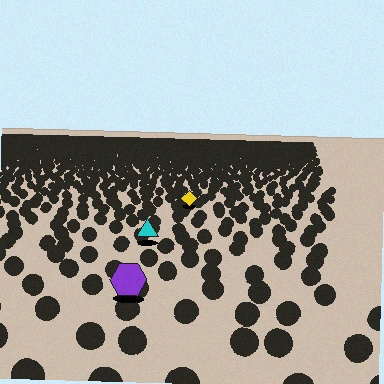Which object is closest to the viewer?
The purple hexagon is closest. The texture marks near it are larger and more spread out.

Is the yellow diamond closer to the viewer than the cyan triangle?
No. The cyan triangle is closer — you can tell from the texture gradient: the ground texture is coarser near it.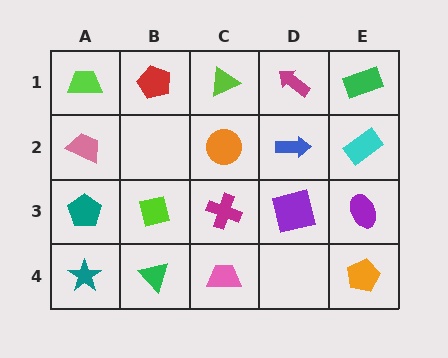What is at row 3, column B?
A lime square.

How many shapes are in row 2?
4 shapes.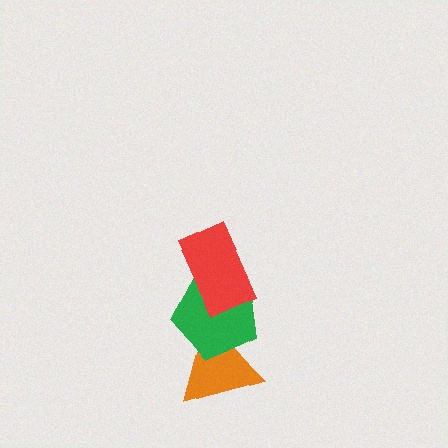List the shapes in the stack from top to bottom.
From top to bottom: the red rectangle, the green pentagon, the orange triangle.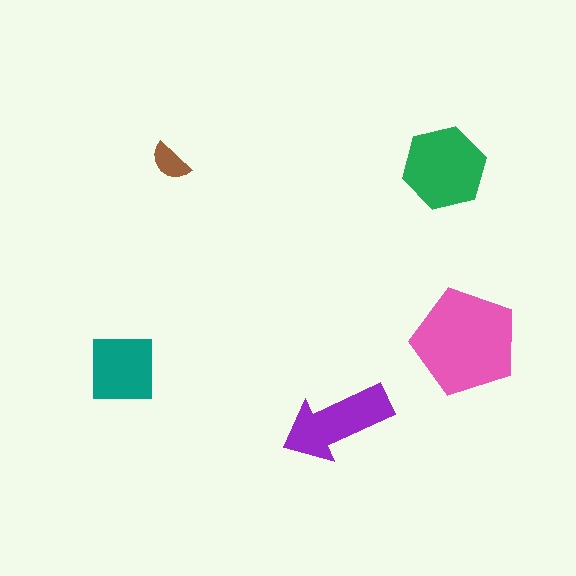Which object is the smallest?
The brown semicircle.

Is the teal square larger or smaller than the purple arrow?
Smaller.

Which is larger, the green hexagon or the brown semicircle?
The green hexagon.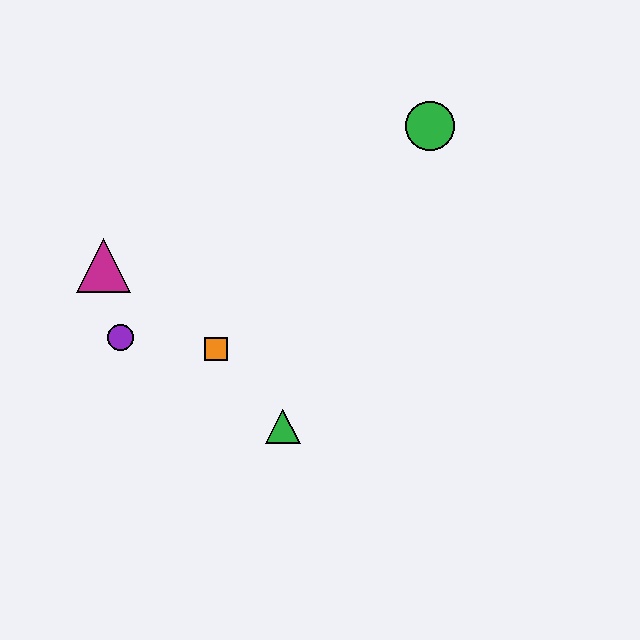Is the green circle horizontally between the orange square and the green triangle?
No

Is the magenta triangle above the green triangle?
Yes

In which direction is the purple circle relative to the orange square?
The purple circle is to the left of the orange square.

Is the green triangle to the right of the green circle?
No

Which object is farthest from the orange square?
The green circle is farthest from the orange square.